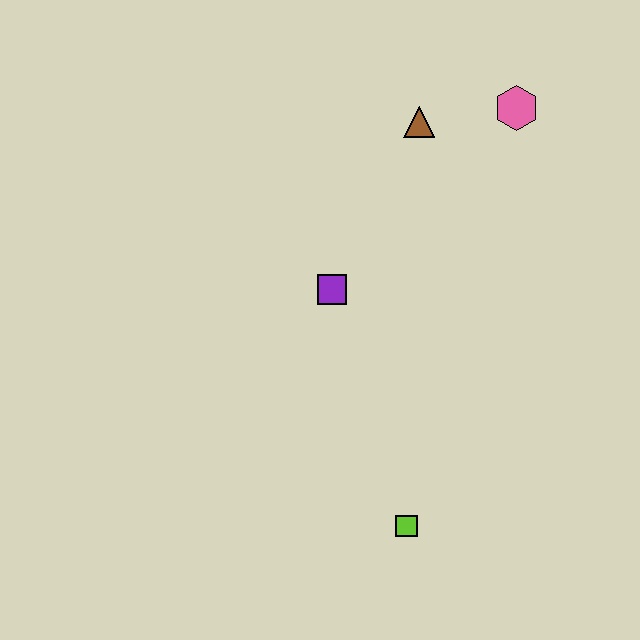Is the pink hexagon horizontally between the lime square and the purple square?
No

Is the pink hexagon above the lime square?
Yes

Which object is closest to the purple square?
The brown triangle is closest to the purple square.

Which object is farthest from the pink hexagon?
The lime square is farthest from the pink hexagon.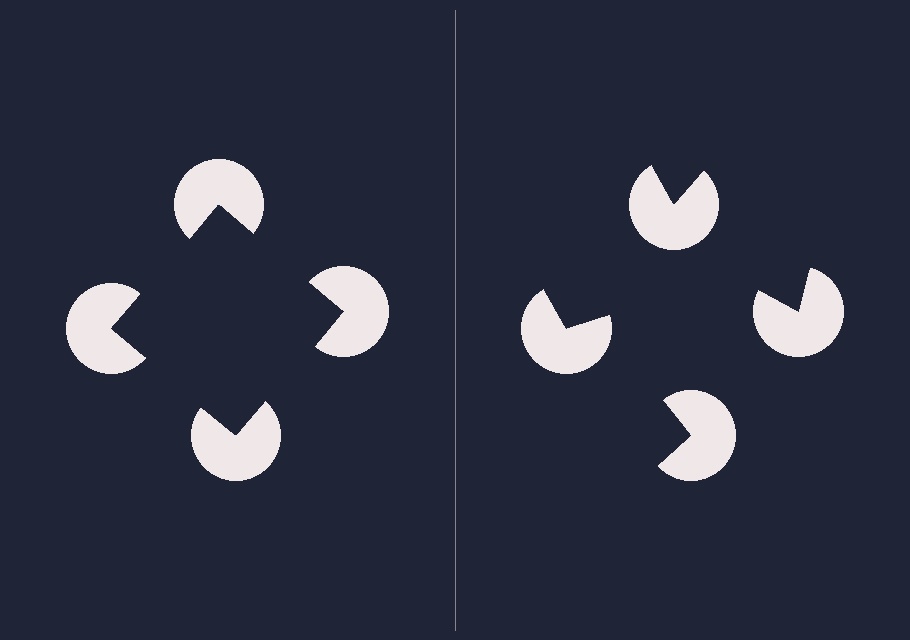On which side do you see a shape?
An illusory square appears on the left side. On the right side the wedge cuts are rotated, so no coherent shape forms.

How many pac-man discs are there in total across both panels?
8 — 4 on each side.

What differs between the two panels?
The pac-man discs are positioned identically on both sides; only the wedge orientations differ. On the left they align to a square; on the right they are misaligned.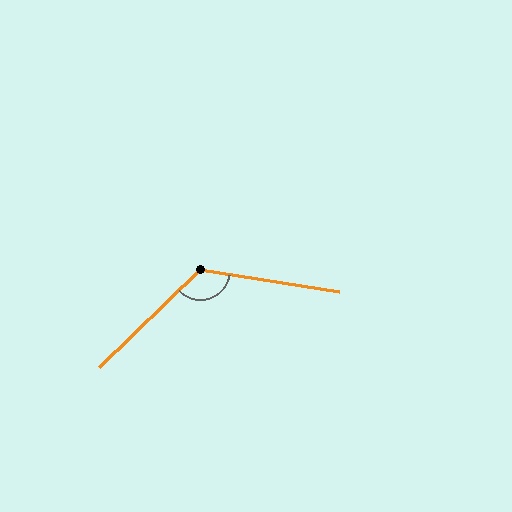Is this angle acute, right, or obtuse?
It is obtuse.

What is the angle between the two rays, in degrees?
Approximately 127 degrees.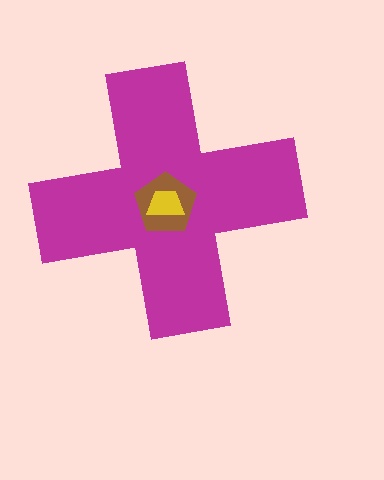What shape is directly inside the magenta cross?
The brown pentagon.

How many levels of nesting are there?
3.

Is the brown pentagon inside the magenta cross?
Yes.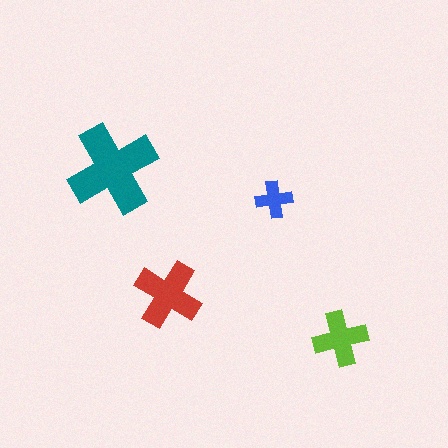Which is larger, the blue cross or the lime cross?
The lime one.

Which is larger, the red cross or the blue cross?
The red one.